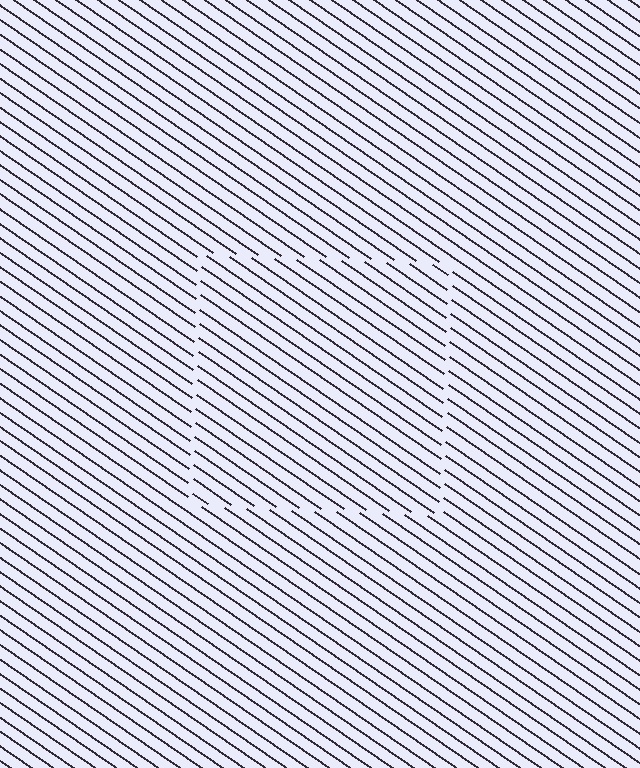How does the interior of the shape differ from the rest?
The interior of the shape contains the same grating, shifted by half a period — the contour is defined by the phase discontinuity where line-ends from the inner and outer gratings abut.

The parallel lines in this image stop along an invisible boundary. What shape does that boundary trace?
An illusory square. The interior of the shape contains the same grating, shifted by half a period — the contour is defined by the phase discontinuity where line-ends from the inner and outer gratings abut.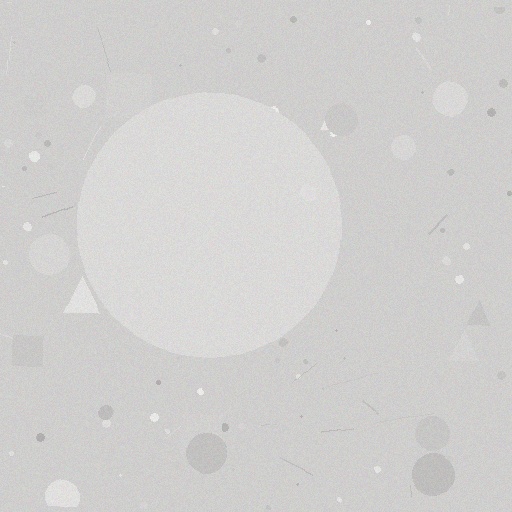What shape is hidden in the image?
A circle is hidden in the image.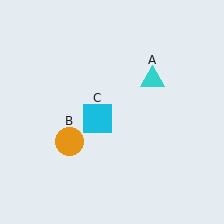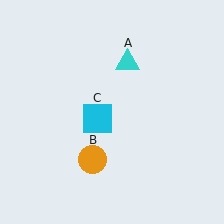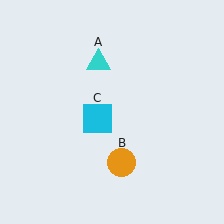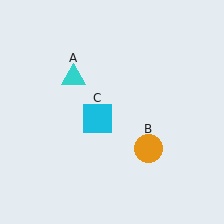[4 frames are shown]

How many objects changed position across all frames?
2 objects changed position: cyan triangle (object A), orange circle (object B).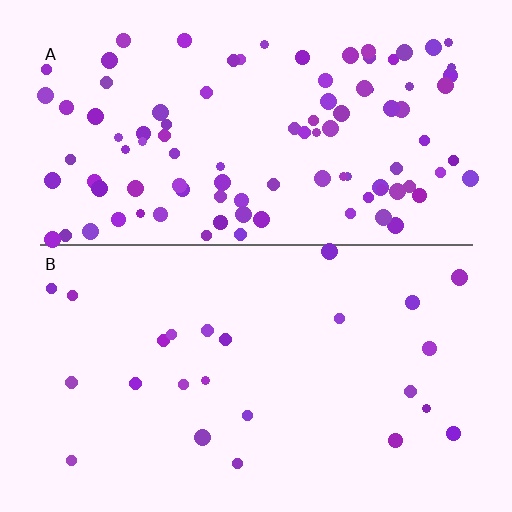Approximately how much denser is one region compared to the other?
Approximately 4.1× — region A over region B.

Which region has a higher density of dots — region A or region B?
A (the top).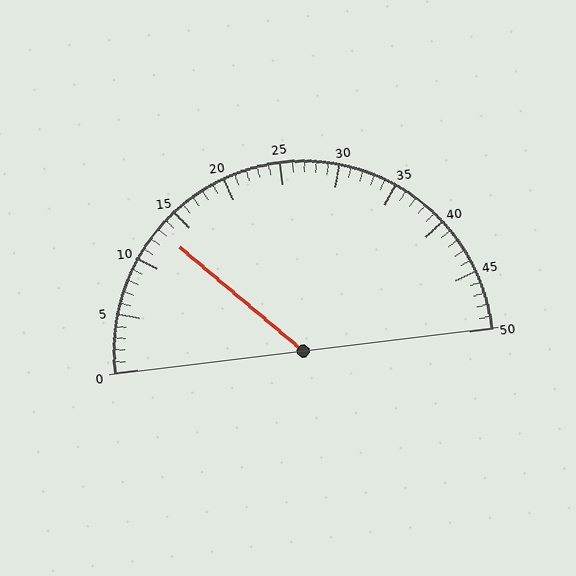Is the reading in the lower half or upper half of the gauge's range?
The reading is in the lower half of the range (0 to 50).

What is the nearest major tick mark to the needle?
The nearest major tick mark is 15.